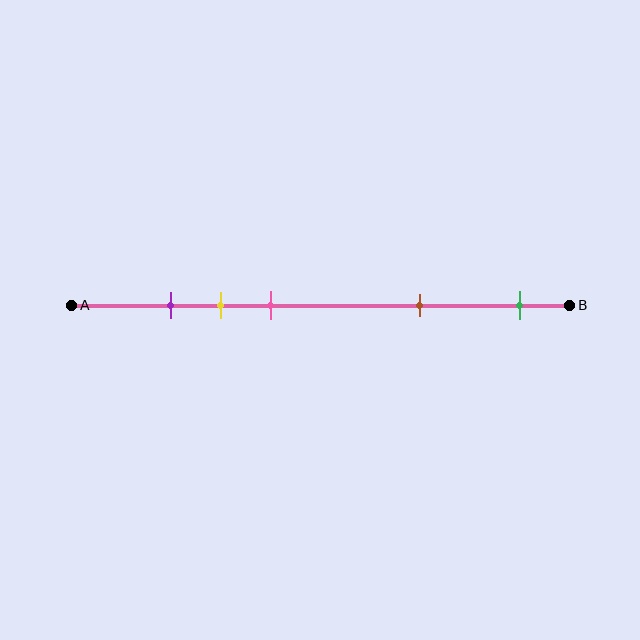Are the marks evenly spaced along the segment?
No, the marks are not evenly spaced.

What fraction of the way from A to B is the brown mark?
The brown mark is approximately 70% (0.7) of the way from A to B.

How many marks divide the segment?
There are 5 marks dividing the segment.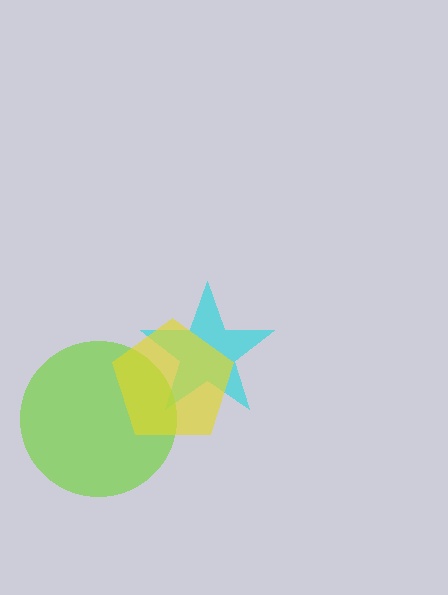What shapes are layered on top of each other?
The layered shapes are: a cyan star, a lime circle, a yellow pentagon.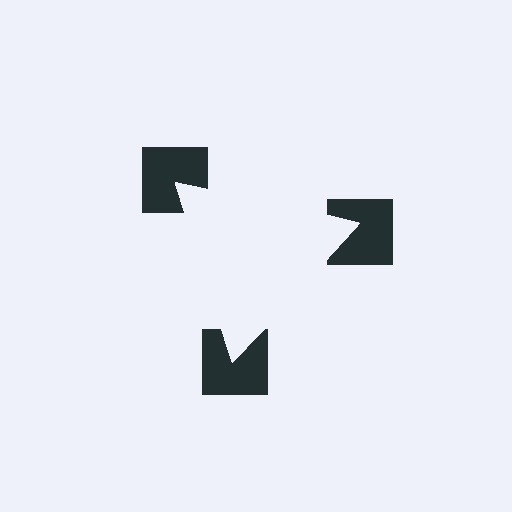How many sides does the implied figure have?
3 sides.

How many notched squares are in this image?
There are 3 — one at each vertex of the illusory triangle.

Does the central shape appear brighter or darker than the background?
It typically appears slightly brighter than the background, even though no actual brightness change is drawn.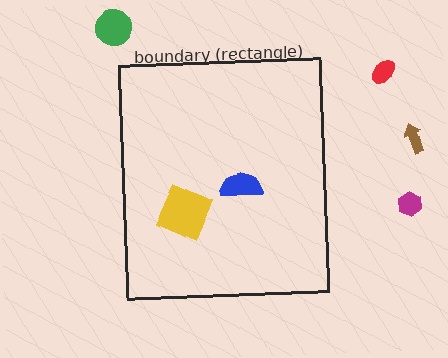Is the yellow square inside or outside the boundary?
Inside.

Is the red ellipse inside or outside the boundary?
Outside.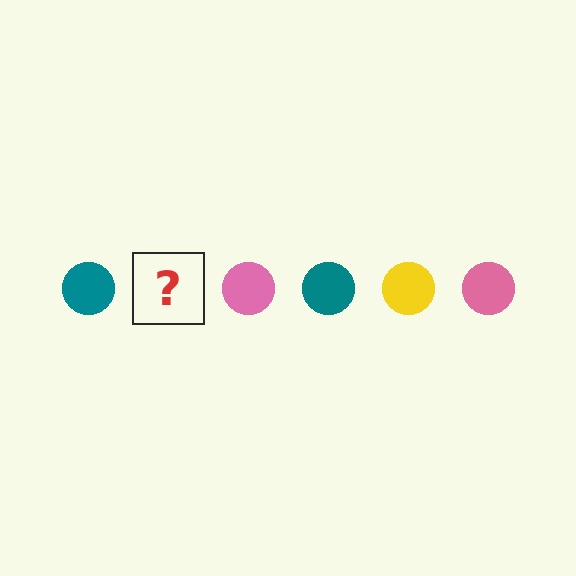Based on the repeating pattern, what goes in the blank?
The blank should be a yellow circle.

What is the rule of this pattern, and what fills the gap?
The rule is that the pattern cycles through teal, yellow, pink circles. The gap should be filled with a yellow circle.